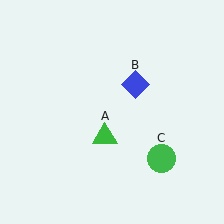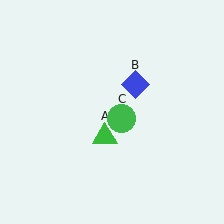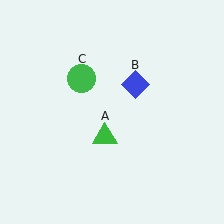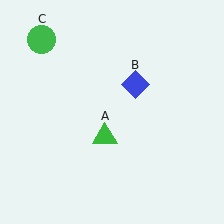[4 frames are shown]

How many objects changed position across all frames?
1 object changed position: green circle (object C).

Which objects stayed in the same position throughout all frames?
Green triangle (object A) and blue diamond (object B) remained stationary.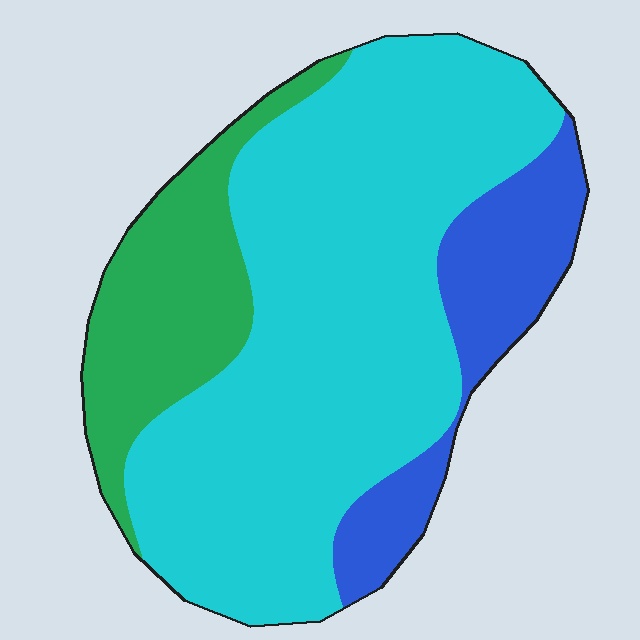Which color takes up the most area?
Cyan, at roughly 65%.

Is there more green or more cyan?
Cyan.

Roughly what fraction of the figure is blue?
Blue takes up about one sixth (1/6) of the figure.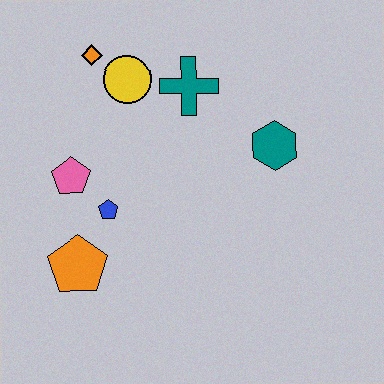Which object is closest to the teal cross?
The yellow circle is closest to the teal cross.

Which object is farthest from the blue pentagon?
The teal hexagon is farthest from the blue pentagon.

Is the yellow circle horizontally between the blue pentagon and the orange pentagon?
No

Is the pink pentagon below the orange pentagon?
No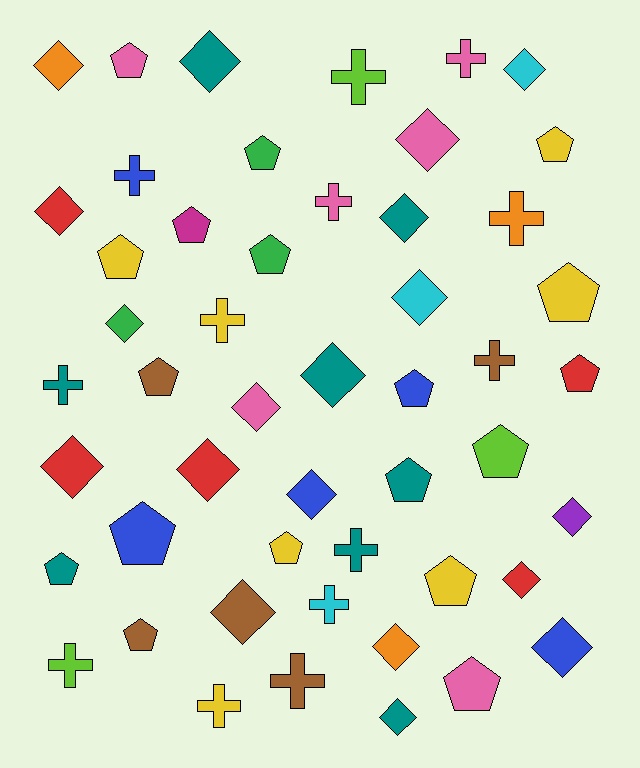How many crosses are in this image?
There are 13 crosses.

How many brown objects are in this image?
There are 5 brown objects.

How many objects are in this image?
There are 50 objects.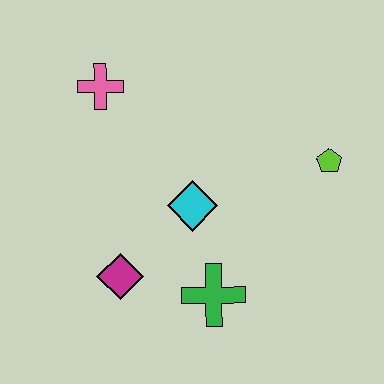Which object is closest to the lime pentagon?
The cyan diamond is closest to the lime pentagon.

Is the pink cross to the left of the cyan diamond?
Yes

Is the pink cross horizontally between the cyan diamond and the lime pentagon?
No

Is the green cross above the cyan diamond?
No